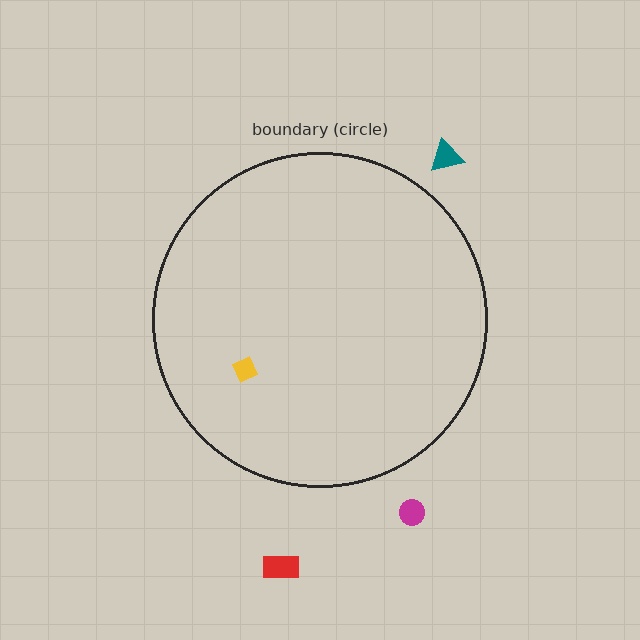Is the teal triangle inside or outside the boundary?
Outside.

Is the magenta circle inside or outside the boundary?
Outside.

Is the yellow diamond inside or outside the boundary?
Inside.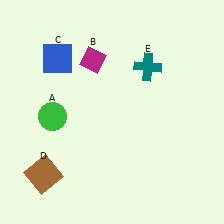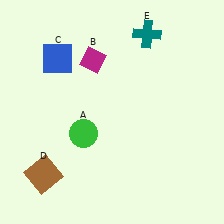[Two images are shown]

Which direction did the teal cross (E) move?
The teal cross (E) moved up.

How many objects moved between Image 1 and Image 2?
2 objects moved between the two images.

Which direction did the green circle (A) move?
The green circle (A) moved right.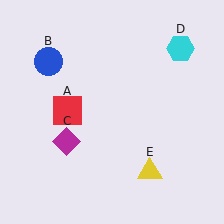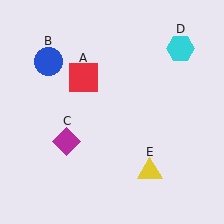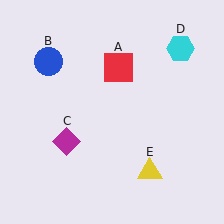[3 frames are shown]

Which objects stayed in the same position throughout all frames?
Blue circle (object B) and magenta diamond (object C) and cyan hexagon (object D) and yellow triangle (object E) remained stationary.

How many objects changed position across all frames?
1 object changed position: red square (object A).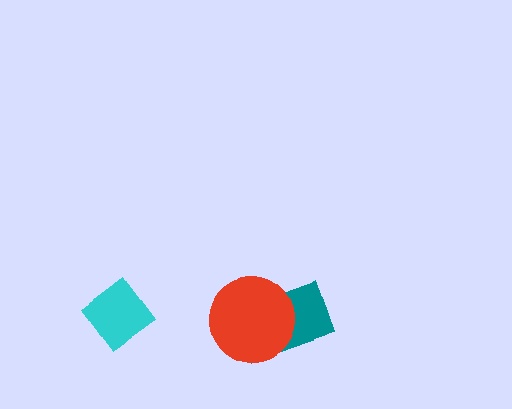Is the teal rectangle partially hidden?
Yes, it is partially covered by another shape.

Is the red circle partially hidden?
No, no other shape covers it.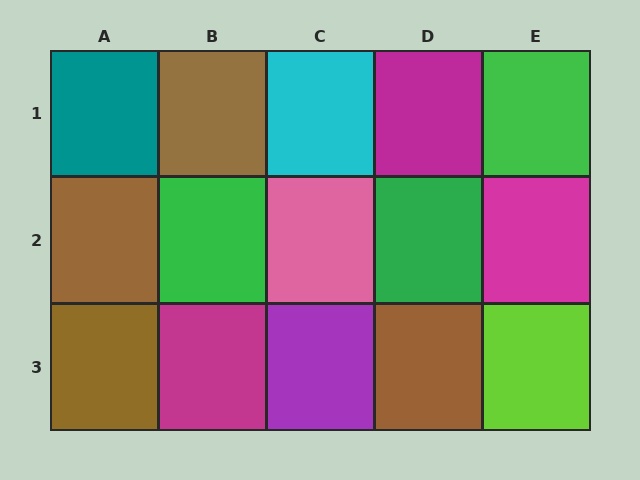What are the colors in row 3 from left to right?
Brown, magenta, purple, brown, lime.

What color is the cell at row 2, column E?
Magenta.